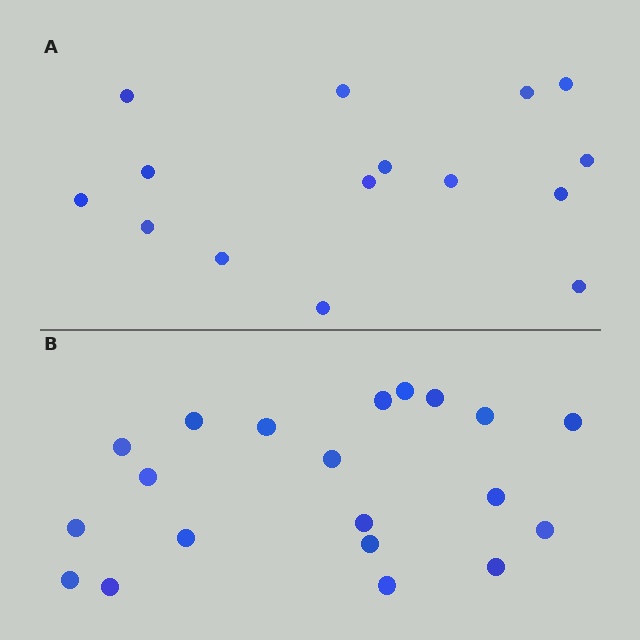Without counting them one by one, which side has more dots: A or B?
Region B (the bottom region) has more dots.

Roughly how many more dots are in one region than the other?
Region B has about 5 more dots than region A.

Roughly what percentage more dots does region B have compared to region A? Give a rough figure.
About 35% more.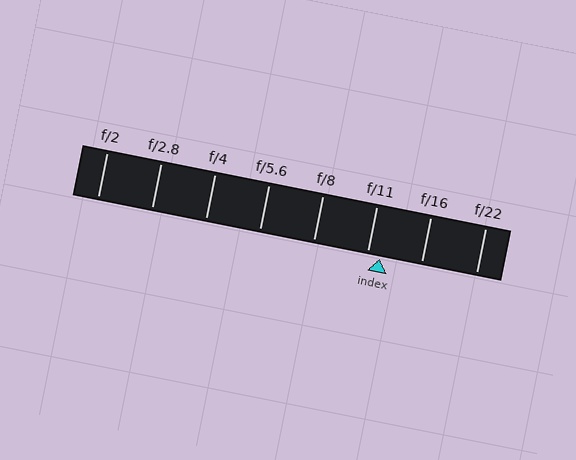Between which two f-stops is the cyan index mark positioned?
The index mark is between f/11 and f/16.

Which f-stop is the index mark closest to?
The index mark is closest to f/11.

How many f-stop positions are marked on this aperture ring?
There are 8 f-stop positions marked.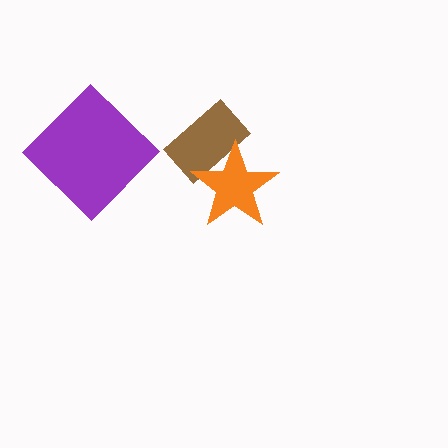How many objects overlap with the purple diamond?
0 objects overlap with the purple diamond.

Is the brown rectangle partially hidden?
Yes, it is partially covered by another shape.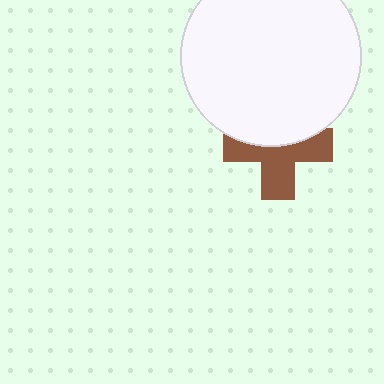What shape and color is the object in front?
The object in front is a white circle.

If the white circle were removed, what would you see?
You would see the complete brown cross.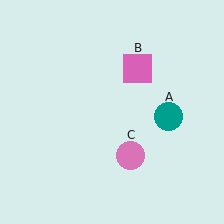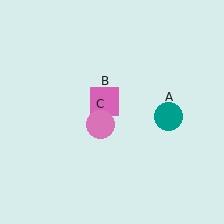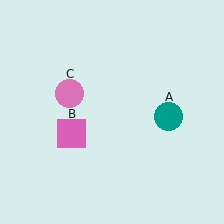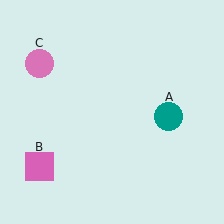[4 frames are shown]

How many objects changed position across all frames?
2 objects changed position: pink square (object B), pink circle (object C).